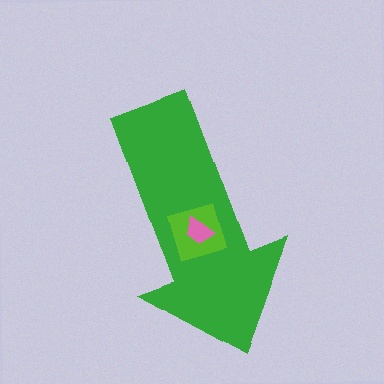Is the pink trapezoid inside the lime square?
Yes.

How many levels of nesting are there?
3.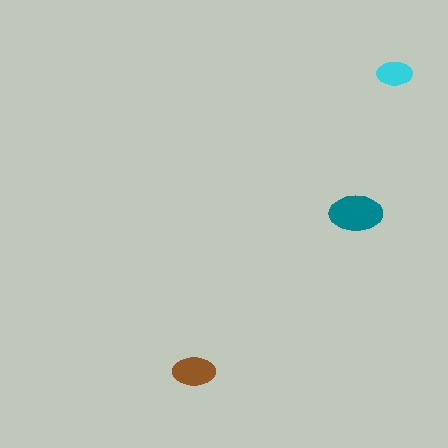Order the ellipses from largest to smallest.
the teal one, the brown one, the cyan one.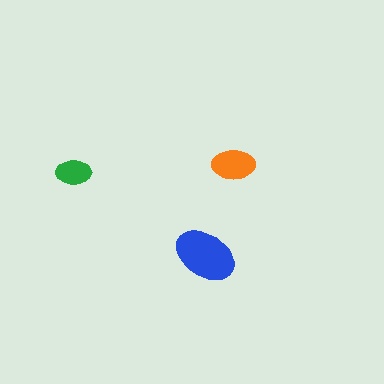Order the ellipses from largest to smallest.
the blue one, the orange one, the green one.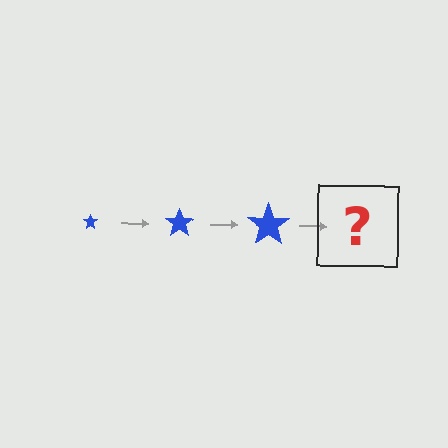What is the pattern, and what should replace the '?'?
The pattern is that the star gets progressively larger each step. The '?' should be a blue star, larger than the previous one.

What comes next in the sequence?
The next element should be a blue star, larger than the previous one.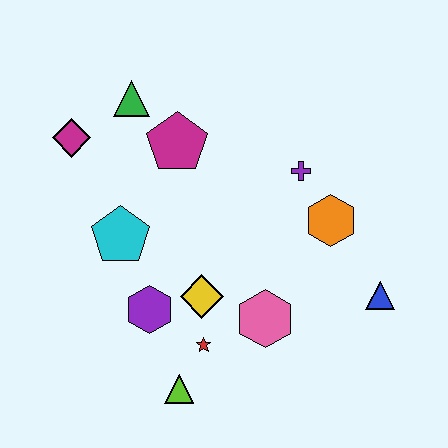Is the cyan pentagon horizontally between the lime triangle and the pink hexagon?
No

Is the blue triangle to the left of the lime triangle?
No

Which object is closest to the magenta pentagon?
The green triangle is closest to the magenta pentagon.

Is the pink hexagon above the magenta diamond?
No